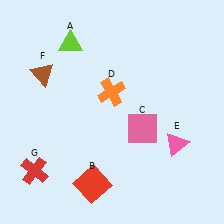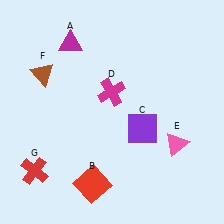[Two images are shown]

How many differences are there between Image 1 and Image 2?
There are 3 differences between the two images.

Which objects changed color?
A changed from lime to magenta. C changed from pink to purple. D changed from orange to magenta.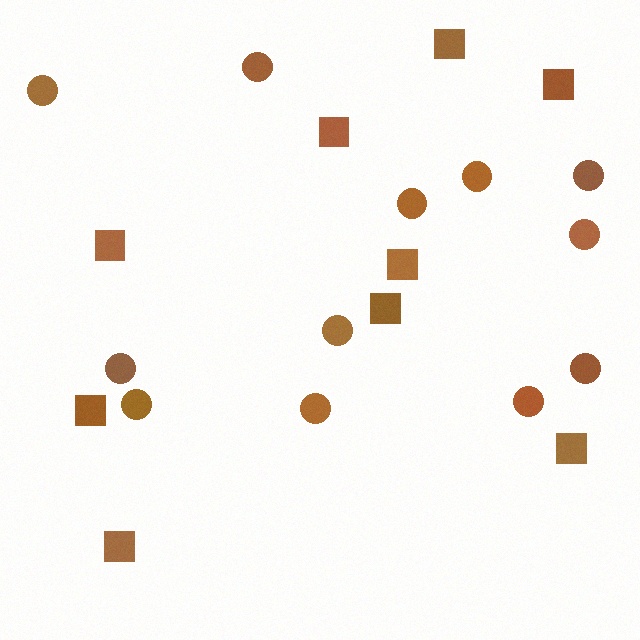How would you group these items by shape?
There are 2 groups: one group of circles (12) and one group of squares (9).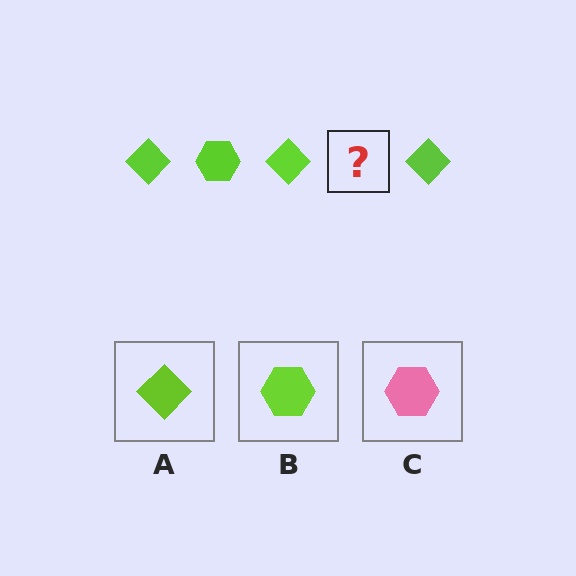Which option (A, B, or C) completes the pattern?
B.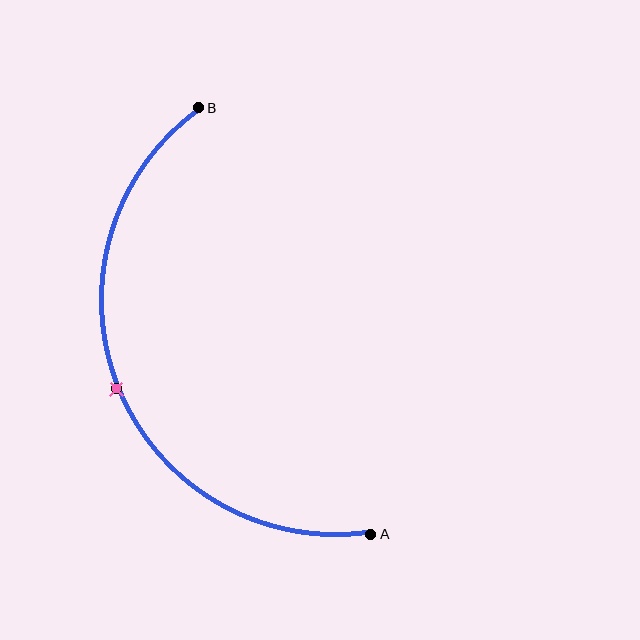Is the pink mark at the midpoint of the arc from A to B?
Yes. The pink mark lies on the arc at equal arc-length from both A and B — it is the arc midpoint.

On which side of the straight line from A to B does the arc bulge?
The arc bulges to the left of the straight line connecting A and B.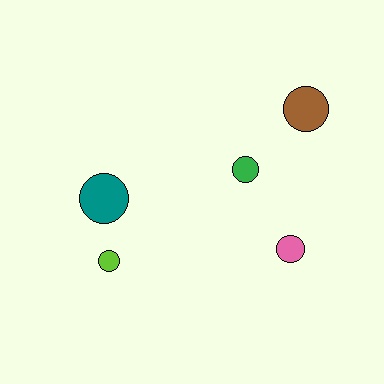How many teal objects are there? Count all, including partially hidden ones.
There is 1 teal object.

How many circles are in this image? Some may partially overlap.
There are 5 circles.